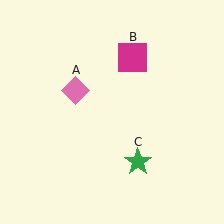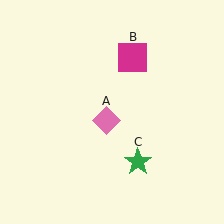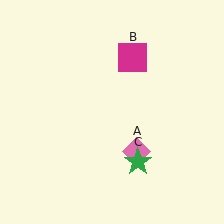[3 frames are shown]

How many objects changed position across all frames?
1 object changed position: pink diamond (object A).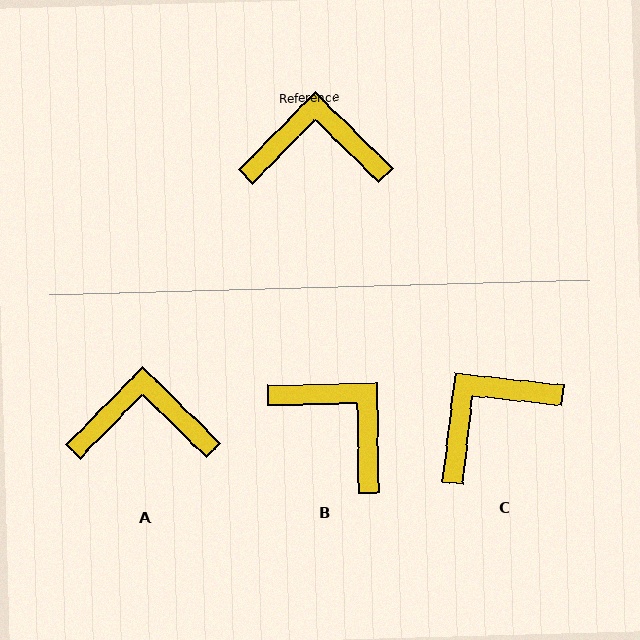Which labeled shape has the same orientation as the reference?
A.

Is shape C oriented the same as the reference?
No, it is off by about 38 degrees.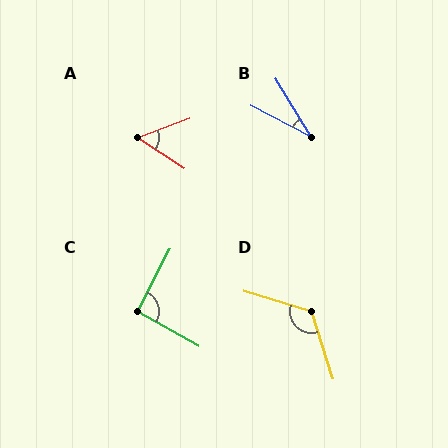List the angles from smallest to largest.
B (31°), A (53°), C (91°), D (124°).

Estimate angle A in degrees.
Approximately 53 degrees.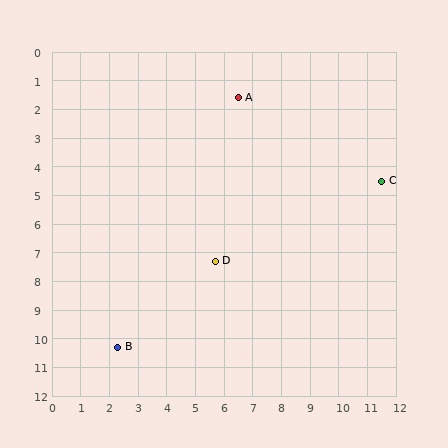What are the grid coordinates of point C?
Point C is at approximately (11.5, 4.5).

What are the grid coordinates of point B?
Point B is at approximately (2.3, 10.3).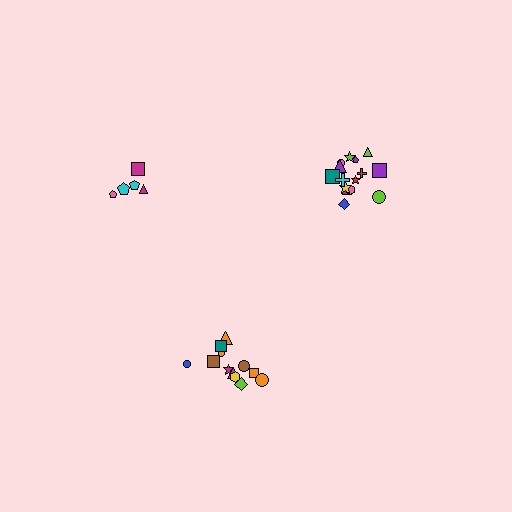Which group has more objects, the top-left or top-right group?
The top-right group.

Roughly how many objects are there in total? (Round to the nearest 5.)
Roughly 30 objects in total.